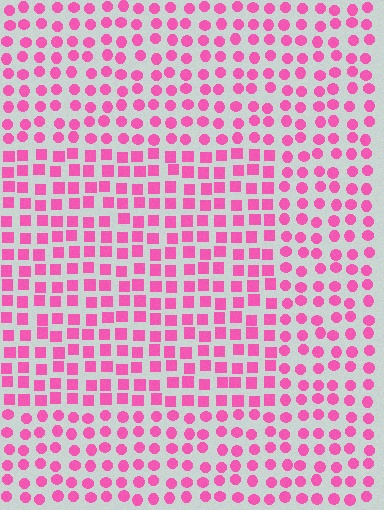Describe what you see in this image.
The image is filled with small pink elements arranged in a uniform grid. A rectangle-shaped region contains squares, while the surrounding area contains circles. The boundary is defined purely by the change in element shape.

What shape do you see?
I see a rectangle.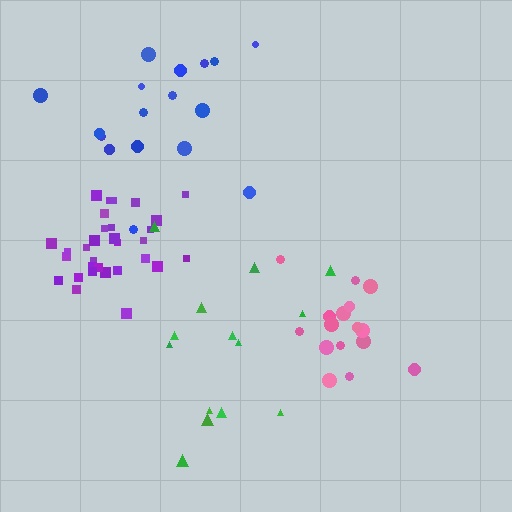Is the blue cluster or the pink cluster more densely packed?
Pink.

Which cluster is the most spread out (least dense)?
Green.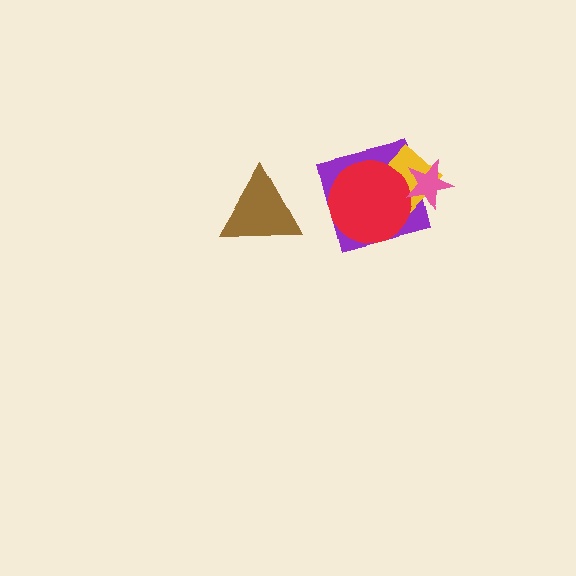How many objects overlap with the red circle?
2 objects overlap with the red circle.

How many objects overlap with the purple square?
3 objects overlap with the purple square.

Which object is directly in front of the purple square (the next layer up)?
The yellow diamond is directly in front of the purple square.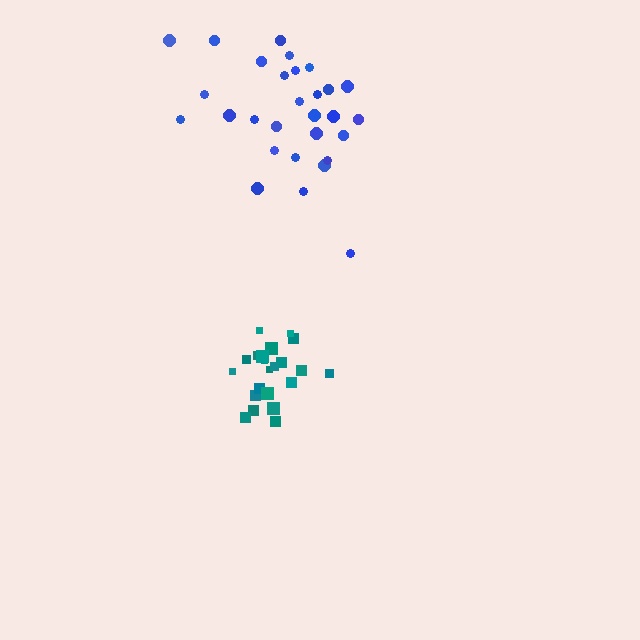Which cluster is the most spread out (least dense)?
Blue.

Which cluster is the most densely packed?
Teal.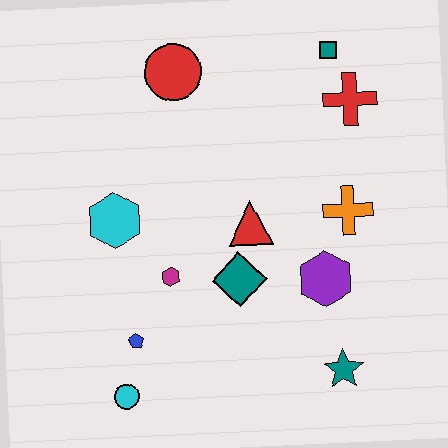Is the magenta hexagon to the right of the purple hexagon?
No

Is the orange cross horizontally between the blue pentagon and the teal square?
No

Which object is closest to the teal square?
The red cross is closest to the teal square.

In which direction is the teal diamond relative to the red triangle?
The teal diamond is below the red triangle.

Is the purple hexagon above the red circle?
No